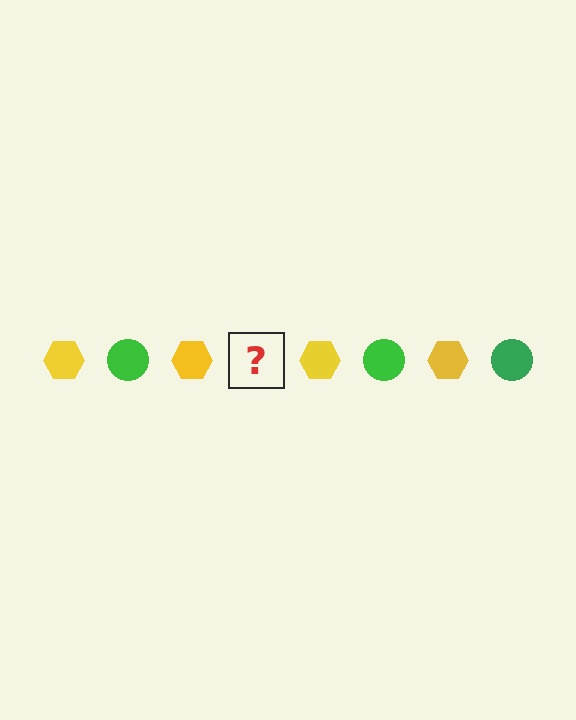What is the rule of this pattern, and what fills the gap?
The rule is that the pattern alternates between yellow hexagon and green circle. The gap should be filled with a green circle.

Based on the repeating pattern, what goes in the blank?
The blank should be a green circle.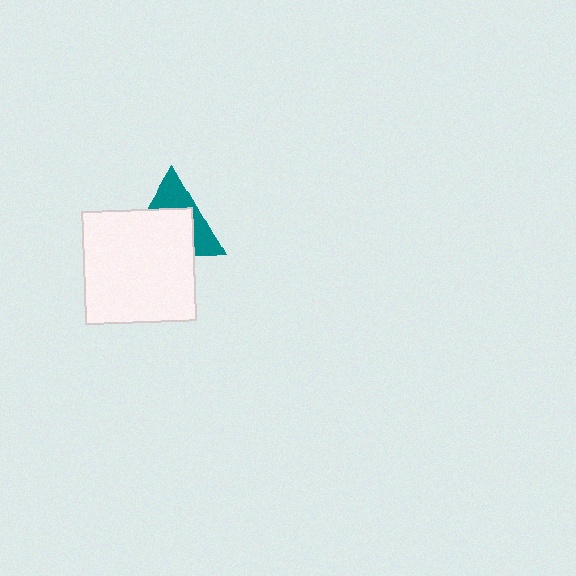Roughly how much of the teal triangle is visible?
A small part of it is visible (roughly 40%).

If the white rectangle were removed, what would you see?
You would see the complete teal triangle.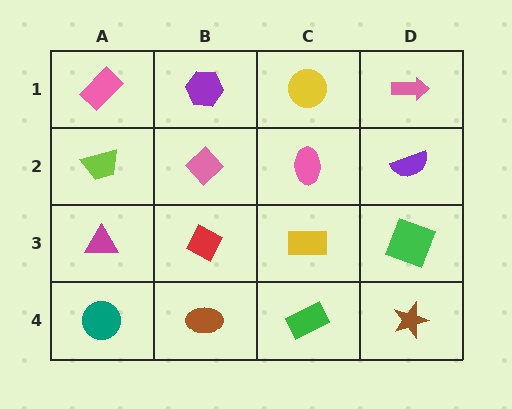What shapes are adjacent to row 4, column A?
A magenta triangle (row 3, column A), a brown ellipse (row 4, column B).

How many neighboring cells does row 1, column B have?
3.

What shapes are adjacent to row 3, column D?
A purple semicircle (row 2, column D), a brown star (row 4, column D), a yellow rectangle (row 3, column C).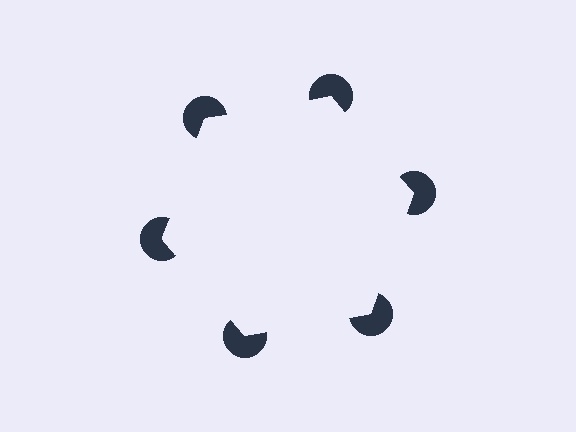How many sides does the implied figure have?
6 sides.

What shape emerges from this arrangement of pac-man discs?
An illusory hexagon — its edges are inferred from the aligned wedge cuts in the pac-man discs, not physically drawn.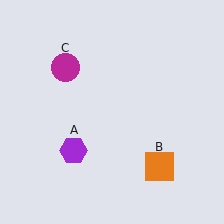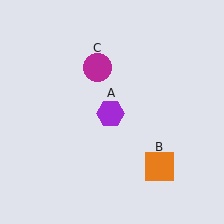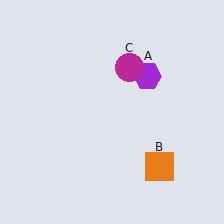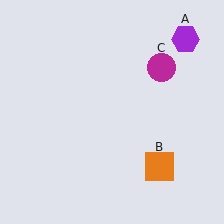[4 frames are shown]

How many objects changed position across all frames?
2 objects changed position: purple hexagon (object A), magenta circle (object C).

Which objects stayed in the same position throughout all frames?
Orange square (object B) remained stationary.